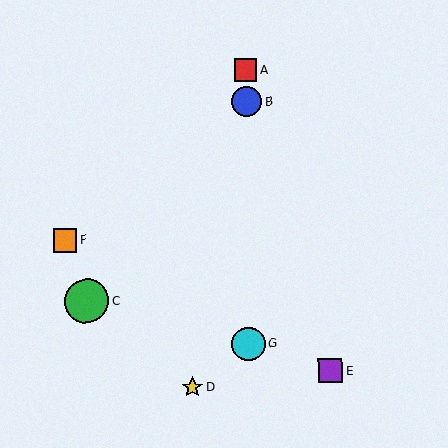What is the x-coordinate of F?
Object F is at x≈65.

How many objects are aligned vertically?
3 objects (A, B, G) are aligned vertically.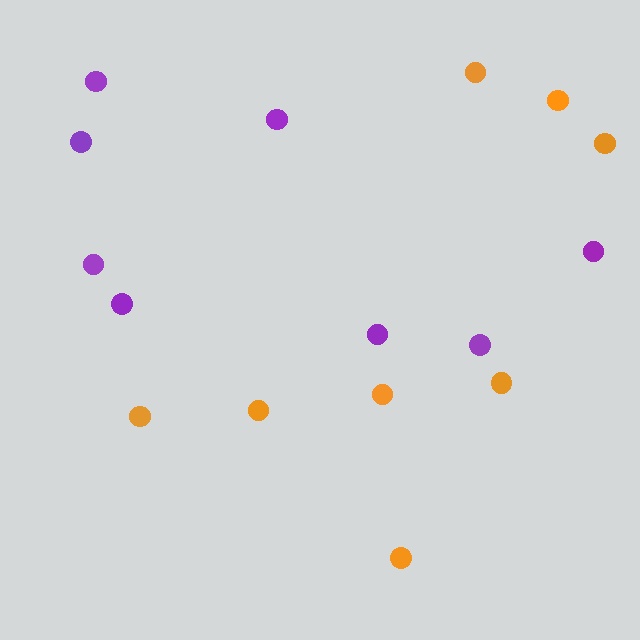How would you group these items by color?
There are 2 groups: one group of orange circles (8) and one group of purple circles (8).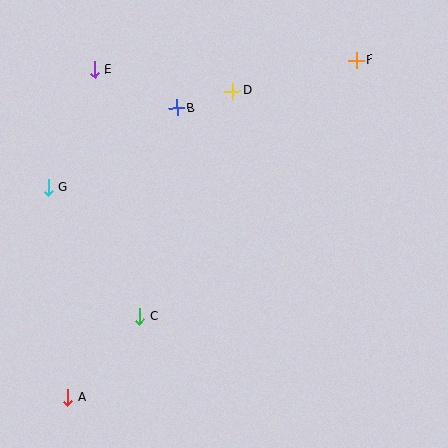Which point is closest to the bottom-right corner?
Point C is closest to the bottom-right corner.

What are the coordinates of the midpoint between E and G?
The midpoint between E and G is at (71, 129).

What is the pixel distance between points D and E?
The distance between D and E is 140 pixels.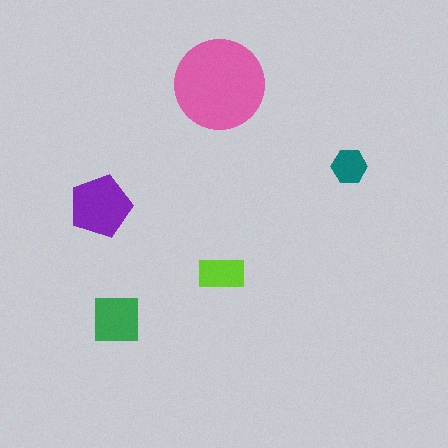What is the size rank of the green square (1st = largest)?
3rd.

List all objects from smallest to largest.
The teal hexagon, the lime rectangle, the green square, the purple pentagon, the pink circle.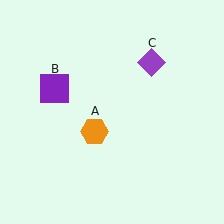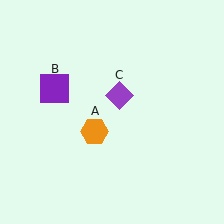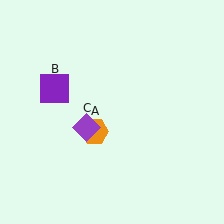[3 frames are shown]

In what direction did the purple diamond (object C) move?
The purple diamond (object C) moved down and to the left.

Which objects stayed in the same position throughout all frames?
Orange hexagon (object A) and purple square (object B) remained stationary.